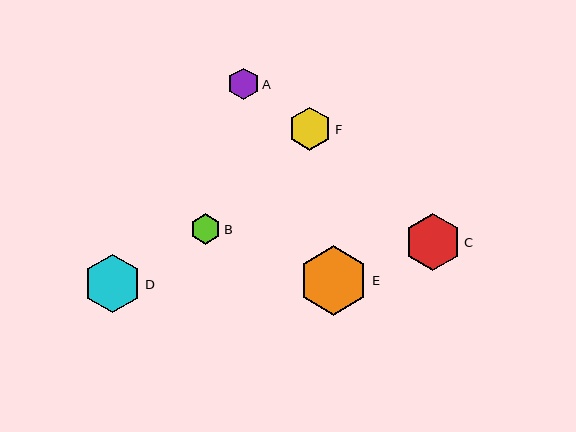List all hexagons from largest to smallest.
From largest to smallest: E, D, C, F, A, B.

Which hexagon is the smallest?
Hexagon B is the smallest with a size of approximately 31 pixels.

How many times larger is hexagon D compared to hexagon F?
Hexagon D is approximately 1.3 times the size of hexagon F.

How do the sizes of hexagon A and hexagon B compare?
Hexagon A and hexagon B are approximately the same size.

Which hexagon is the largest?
Hexagon E is the largest with a size of approximately 69 pixels.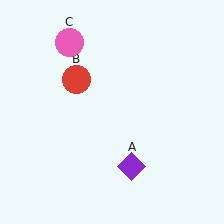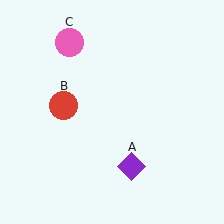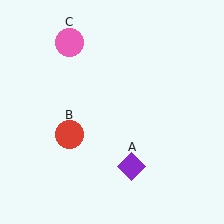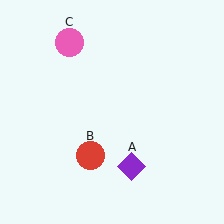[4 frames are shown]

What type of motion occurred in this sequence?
The red circle (object B) rotated counterclockwise around the center of the scene.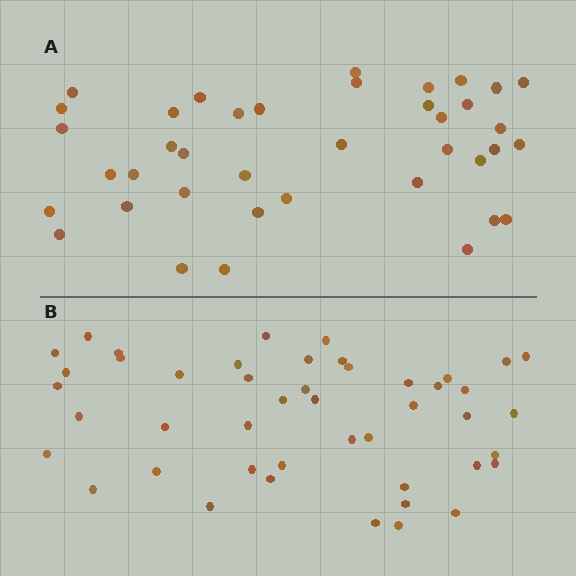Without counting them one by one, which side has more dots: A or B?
Region B (the bottom region) has more dots.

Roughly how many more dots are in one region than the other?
Region B has roughly 8 or so more dots than region A.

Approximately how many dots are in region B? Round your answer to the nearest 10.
About 50 dots. (The exact count is 46, which rounds to 50.)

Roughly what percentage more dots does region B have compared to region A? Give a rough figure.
About 20% more.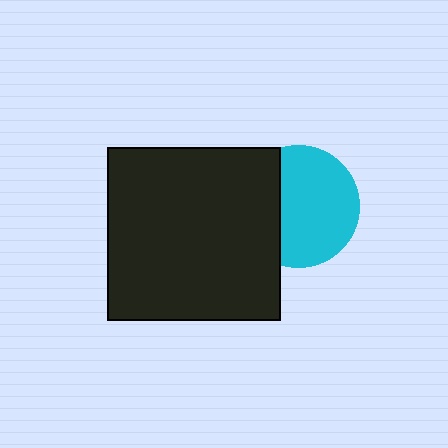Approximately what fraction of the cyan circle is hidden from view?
Roughly 33% of the cyan circle is hidden behind the black square.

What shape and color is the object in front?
The object in front is a black square.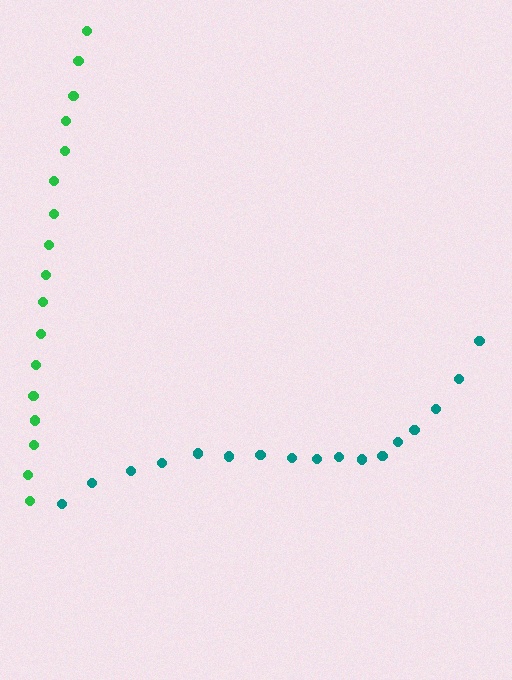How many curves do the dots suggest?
There are 2 distinct paths.